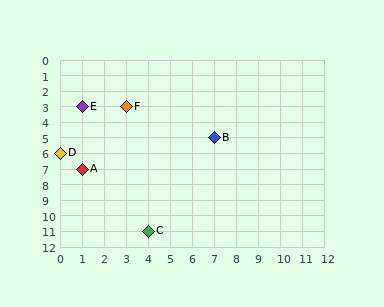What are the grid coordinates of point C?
Point C is at grid coordinates (4, 11).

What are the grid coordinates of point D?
Point D is at grid coordinates (0, 6).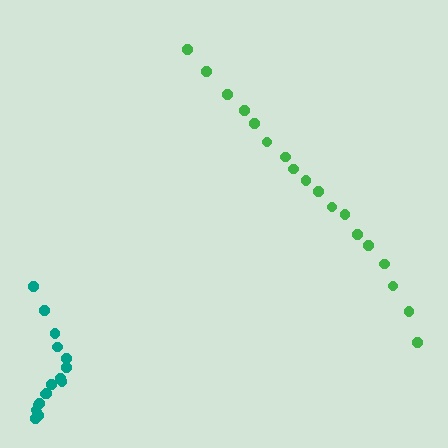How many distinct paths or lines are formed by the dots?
There are 2 distinct paths.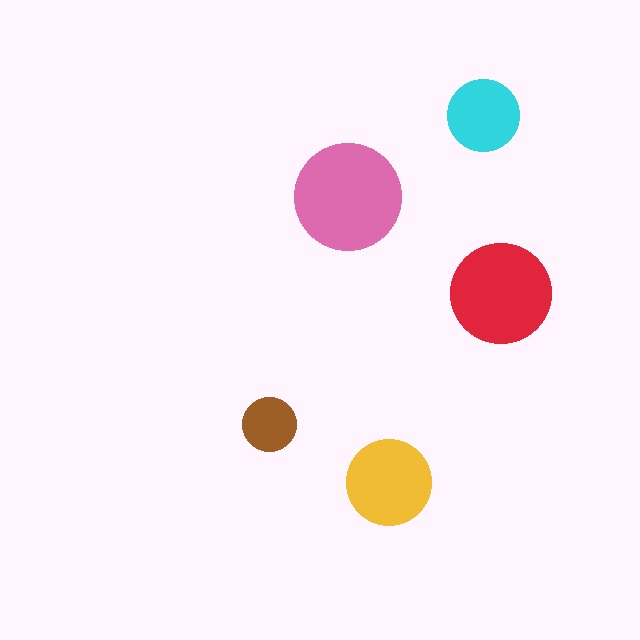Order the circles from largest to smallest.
the pink one, the red one, the yellow one, the cyan one, the brown one.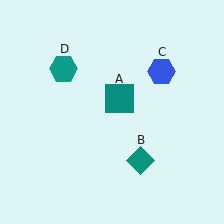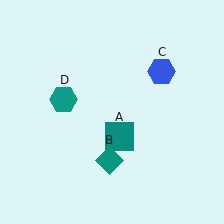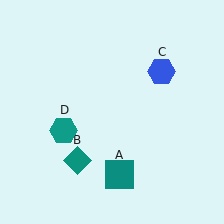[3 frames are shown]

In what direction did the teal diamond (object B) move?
The teal diamond (object B) moved left.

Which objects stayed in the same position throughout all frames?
Blue hexagon (object C) remained stationary.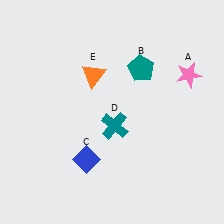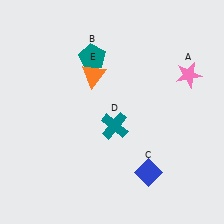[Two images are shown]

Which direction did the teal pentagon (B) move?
The teal pentagon (B) moved left.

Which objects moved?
The objects that moved are: the teal pentagon (B), the blue diamond (C).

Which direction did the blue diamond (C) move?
The blue diamond (C) moved right.